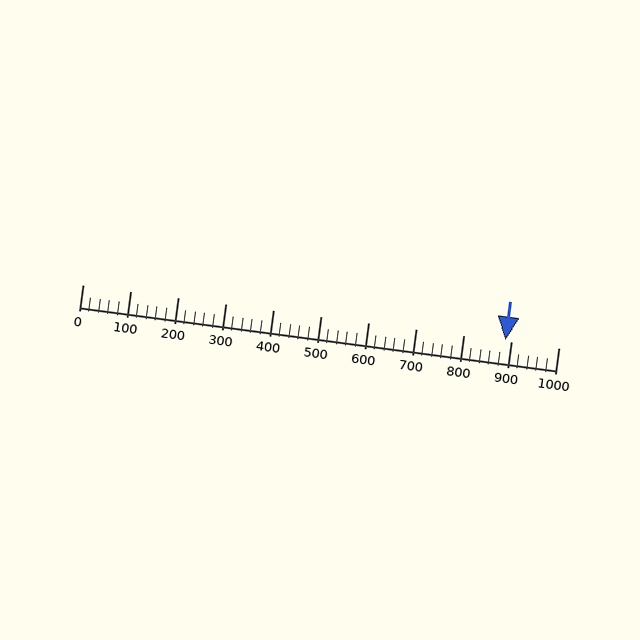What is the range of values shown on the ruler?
The ruler shows values from 0 to 1000.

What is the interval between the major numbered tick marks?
The major tick marks are spaced 100 units apart.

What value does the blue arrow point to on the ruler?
The blue arrow points to approximately 890.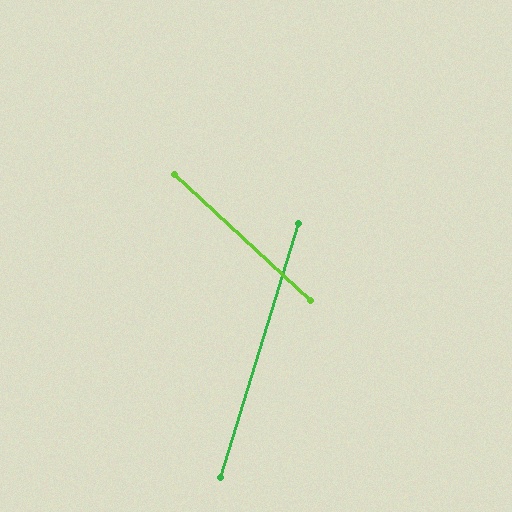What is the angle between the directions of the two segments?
Approximately 64 degrees.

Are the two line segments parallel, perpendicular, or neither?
Neither parallel nor perpendicular — they differ by about 64°.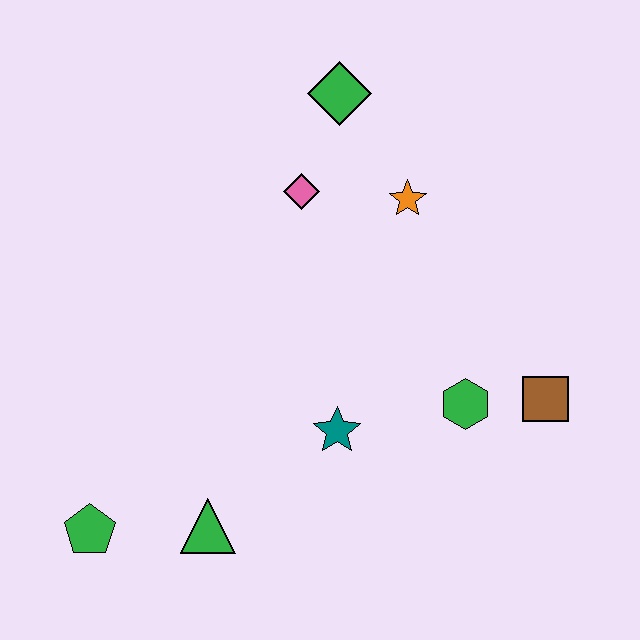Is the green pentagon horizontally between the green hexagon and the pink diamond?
No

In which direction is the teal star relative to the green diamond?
The teal star is below the green diamond.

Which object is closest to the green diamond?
The pink diamond is closest to the green diamond.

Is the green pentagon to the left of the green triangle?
Yes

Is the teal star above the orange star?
No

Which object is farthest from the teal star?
The green diamond is farthest from the teal star.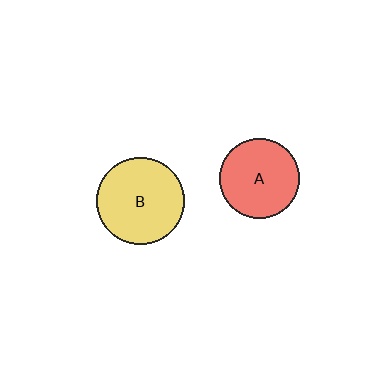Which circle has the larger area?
Circle B (yellow).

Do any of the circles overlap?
No, none of the circles overlap.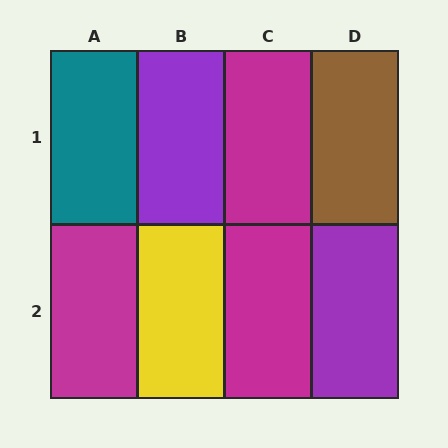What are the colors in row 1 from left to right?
Teal, purple, magenta, brown.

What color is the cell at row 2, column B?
Yellow.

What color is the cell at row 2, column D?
Purple.